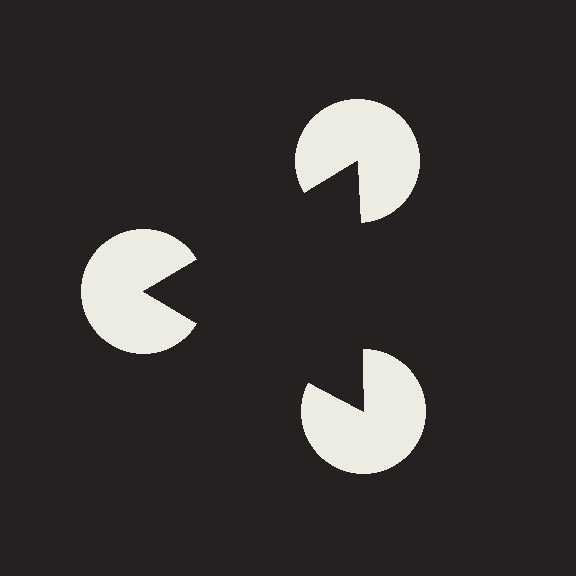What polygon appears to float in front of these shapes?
An illusory triangle — its edges are inferred from the aligned wedge cuts in the pac-man discs, not physically drawn.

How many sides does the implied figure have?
3 sides.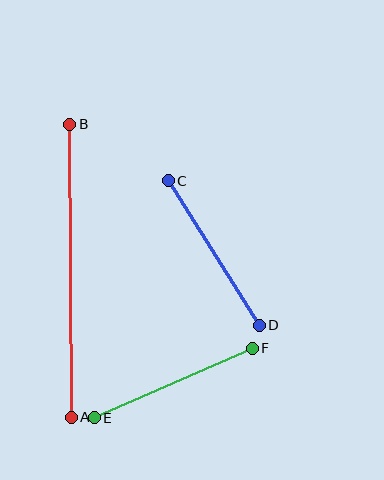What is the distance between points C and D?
The distance is approximately 171 pixels.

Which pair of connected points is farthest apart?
Points A and B are farthest apart.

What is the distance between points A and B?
The distance is approximately 293 pixels.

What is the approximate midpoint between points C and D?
The midpoint is at approximately (214, 253) pixels.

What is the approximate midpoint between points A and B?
The midpoint is at approximately (71, 271) pixels.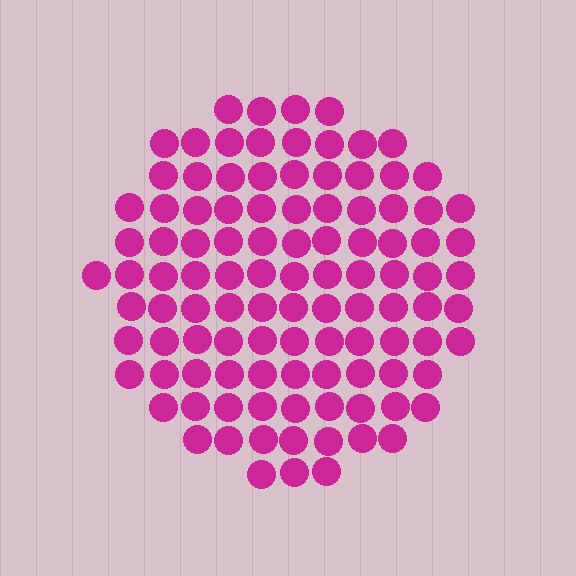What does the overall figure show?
The overall figure shows a circle.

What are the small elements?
The small elements are circles.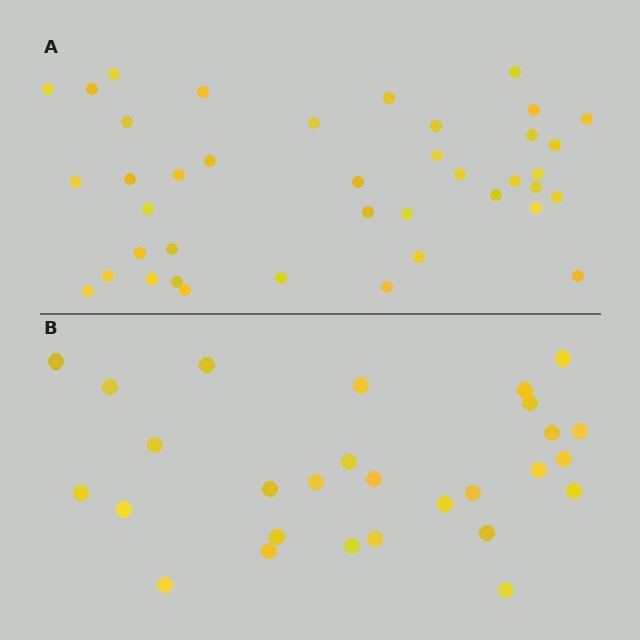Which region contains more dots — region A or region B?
Region A (the top region) has more dots.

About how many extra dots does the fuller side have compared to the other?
Region A has roughly 12 or so more dots than region B.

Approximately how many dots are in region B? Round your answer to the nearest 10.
About 30 dots. (The exact count is 28, which rounds to 30.)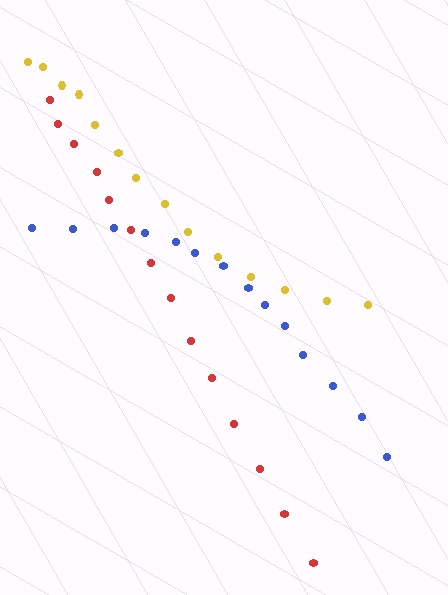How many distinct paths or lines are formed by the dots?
There are 3 distinct paths.